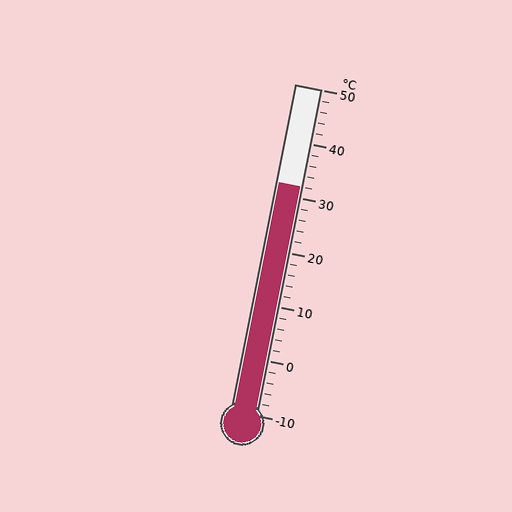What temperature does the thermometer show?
The thermometer shows approximately 32°C.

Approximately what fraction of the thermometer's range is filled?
The thermometer is filled to approximately 70% of its range.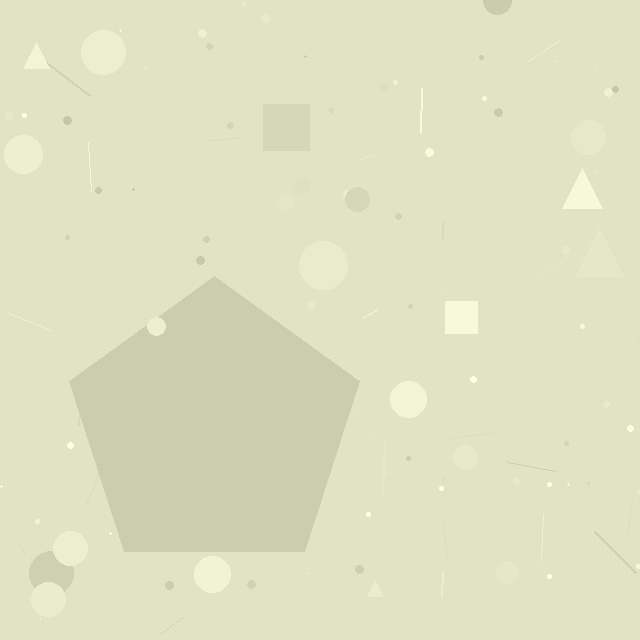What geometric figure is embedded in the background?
A pentagon is embedded in the background.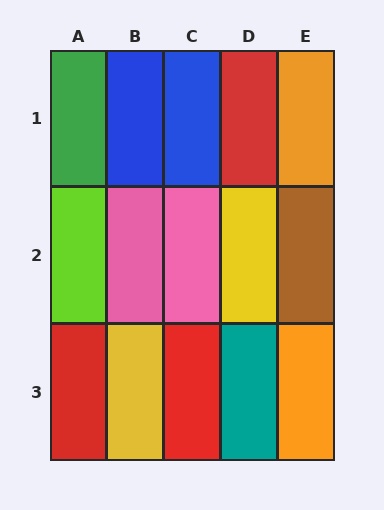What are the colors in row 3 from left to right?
Red, yellow, red, teal, orange.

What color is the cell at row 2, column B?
Pink.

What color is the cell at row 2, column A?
Lime.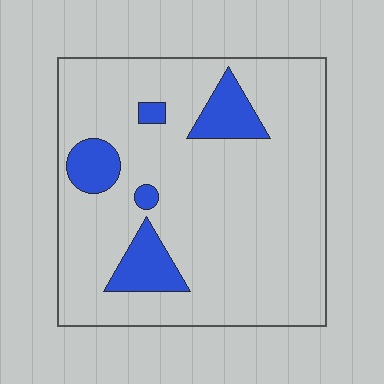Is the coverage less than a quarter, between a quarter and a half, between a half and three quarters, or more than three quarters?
Less than a quarter.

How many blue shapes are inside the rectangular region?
5.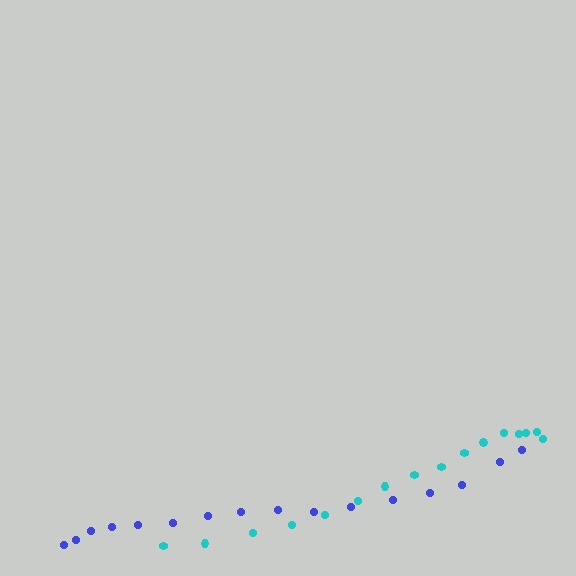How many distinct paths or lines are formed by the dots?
There are 2 distinct paths.